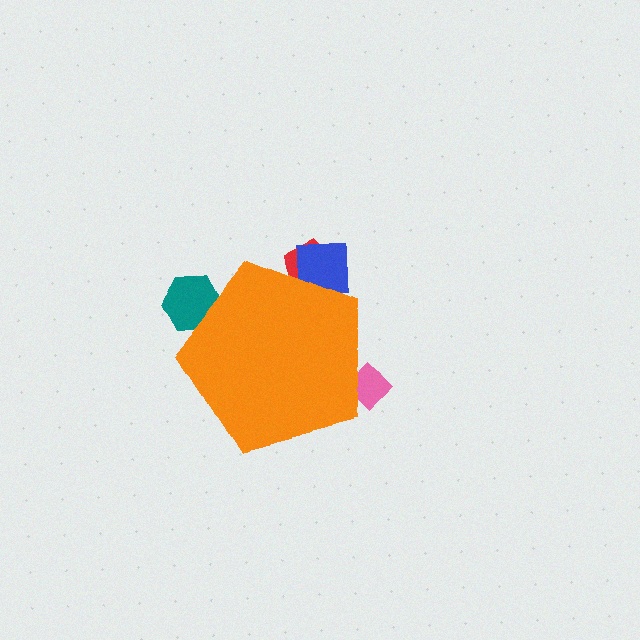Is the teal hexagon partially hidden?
Yes, the teal hexagon is partially hidden behind the orange pentagon.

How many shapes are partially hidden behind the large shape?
4 shapes are partially hidden.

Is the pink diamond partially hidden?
Yes, the pink diamond is partially hidden behind the orange pentagon.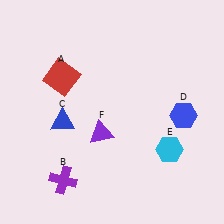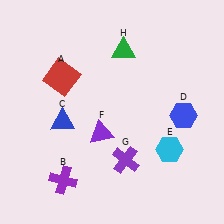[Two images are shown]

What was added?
A purple cross (G), a green triangle (H) were added in Image 2.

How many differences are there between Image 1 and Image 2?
There are 2 differences between the two images.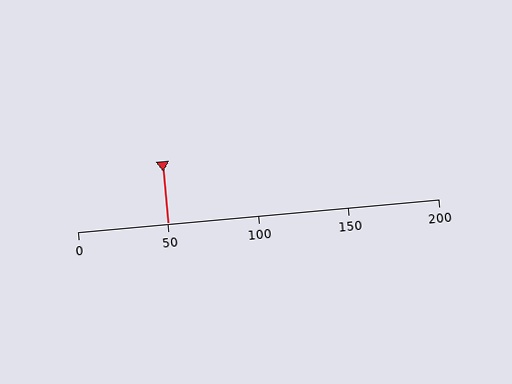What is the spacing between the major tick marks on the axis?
The major ticks are spaced 50 apart.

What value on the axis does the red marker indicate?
The marker indicates approximately 50.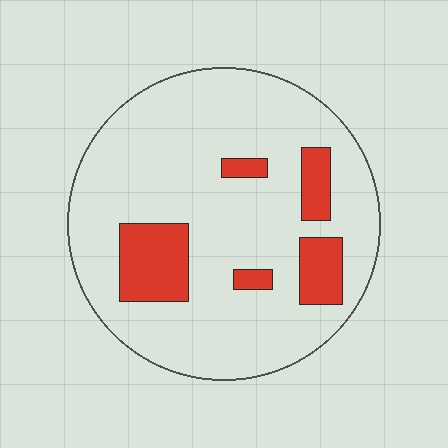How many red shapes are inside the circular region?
5.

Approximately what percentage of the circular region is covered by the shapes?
Approximately 15%.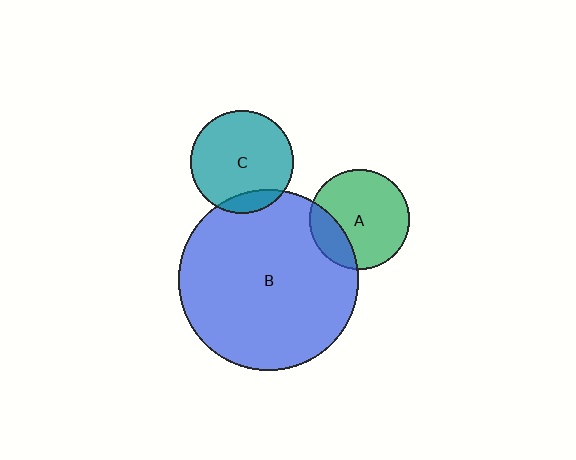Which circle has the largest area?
Circle B (blue).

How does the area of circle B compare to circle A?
Approximately 3.2 times.